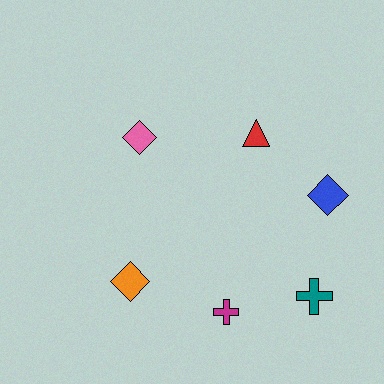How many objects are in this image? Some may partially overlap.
There are 6 objects.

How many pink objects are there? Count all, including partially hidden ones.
There is 1 pink object.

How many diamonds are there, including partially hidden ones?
There are 3 diamonds.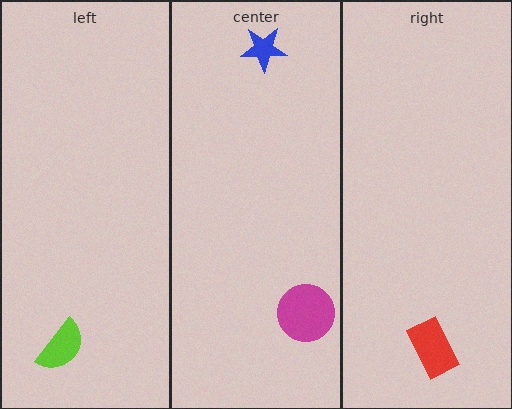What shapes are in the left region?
The lime semicircle.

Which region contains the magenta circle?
The center region.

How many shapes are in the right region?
1.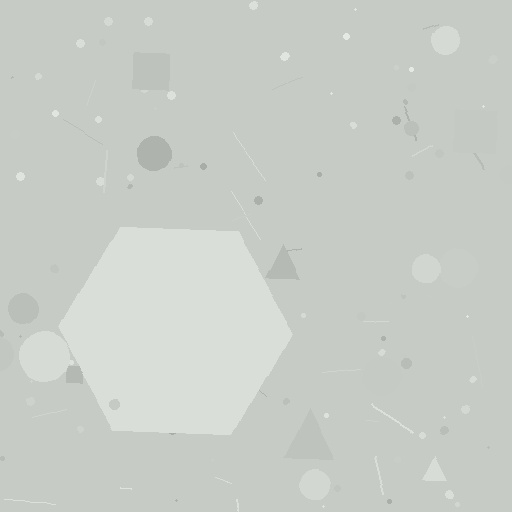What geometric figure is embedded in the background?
A hexagon is embedded in the background.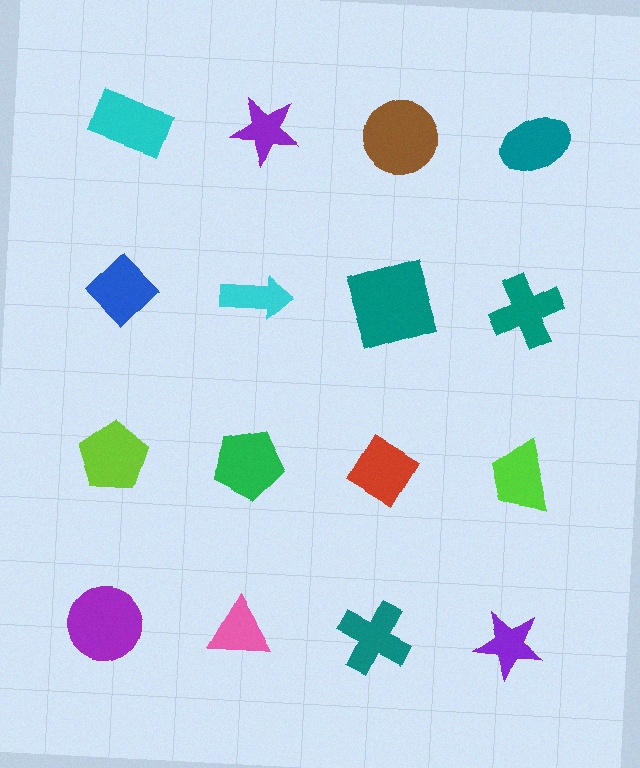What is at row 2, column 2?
A cyan arrow.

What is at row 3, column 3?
A red diamond.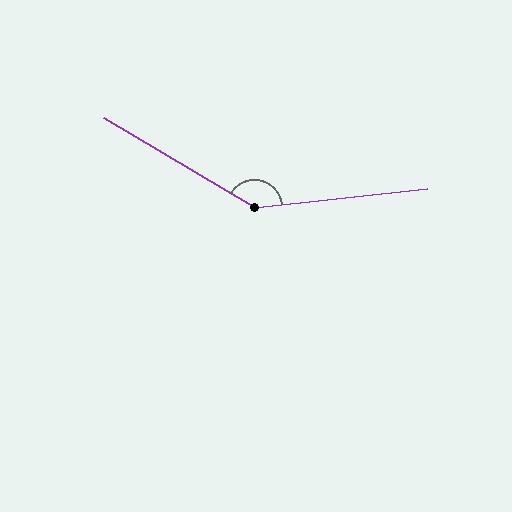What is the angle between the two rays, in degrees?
Approximately 143 degrees.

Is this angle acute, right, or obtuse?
It is obtuse.